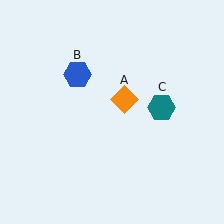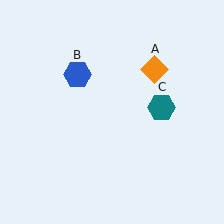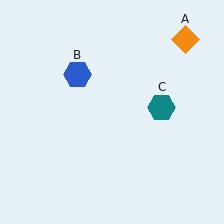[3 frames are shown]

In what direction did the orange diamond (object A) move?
The orange diamond (object A) moved up and to the right.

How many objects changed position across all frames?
1 object changed position: orange diamond (object A).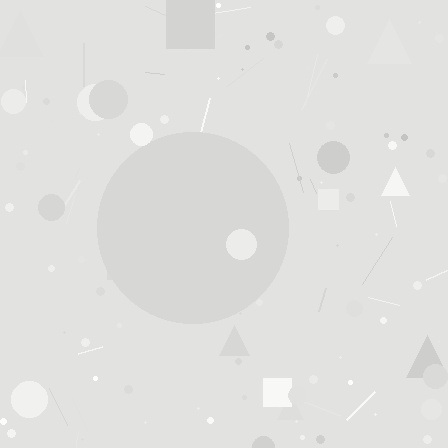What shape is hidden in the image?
A circle is hidden in the image.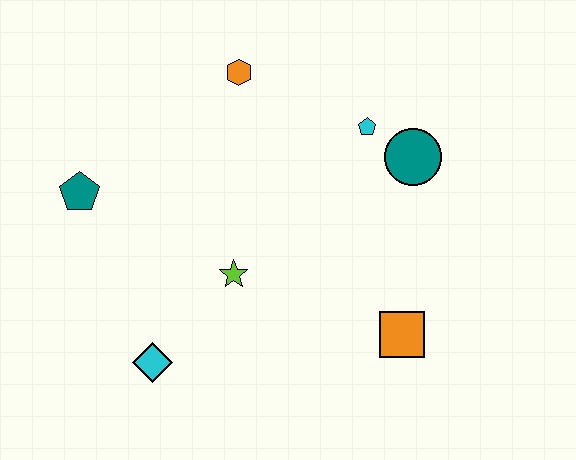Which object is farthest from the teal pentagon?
The orange square is farthest from the teal pentagon.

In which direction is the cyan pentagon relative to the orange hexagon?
The cyan pentagon is to the right of the orange hexagon.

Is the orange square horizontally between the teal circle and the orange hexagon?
Yes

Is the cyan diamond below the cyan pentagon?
Yes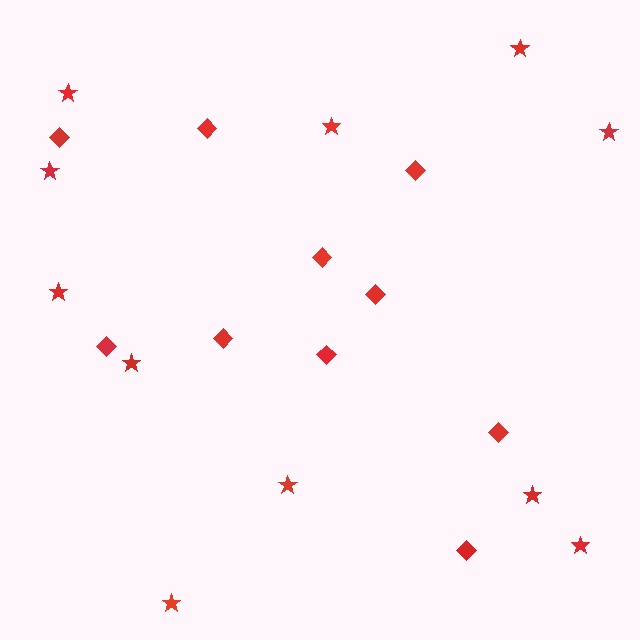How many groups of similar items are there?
There are 2 groups: one group of stars (11) and one group of diamonds (10).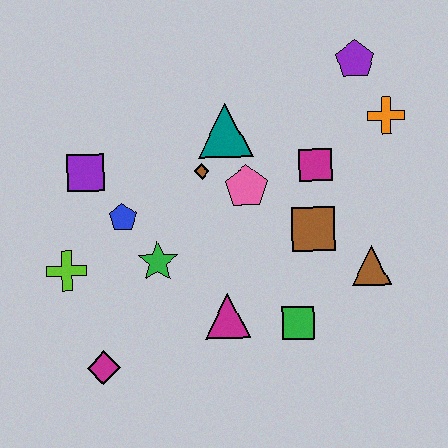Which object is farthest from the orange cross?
The magenta diamond is farthest from the orange cross.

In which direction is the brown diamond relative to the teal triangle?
The brown diamond is below the teal triangle.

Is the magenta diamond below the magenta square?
Yes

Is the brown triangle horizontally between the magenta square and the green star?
No